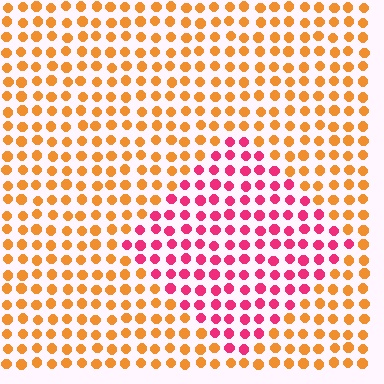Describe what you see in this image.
The image is filled with small orange elements in a uniform arrangement. A diamond-shaped region is visible where the elements are tinted to a slightly different hue, forming a subtle color boundary.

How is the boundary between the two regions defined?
The boundary is defined purely by a slight shift in hue (about 54 degrees). Spacing, size, and orientation are identical on both sides.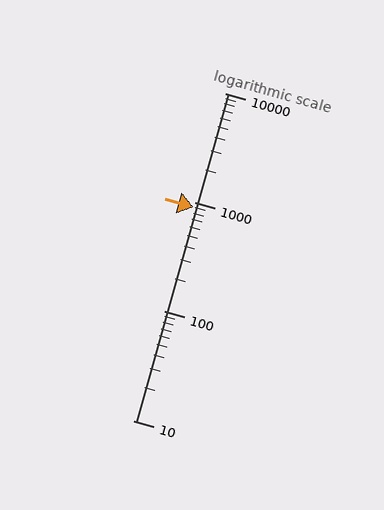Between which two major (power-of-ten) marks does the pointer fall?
The pointer is between 100 and 1000.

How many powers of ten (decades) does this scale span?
The scale spans 3 decades, from 10 to 10000.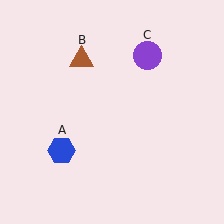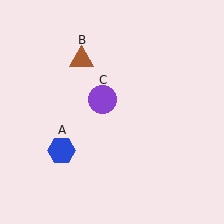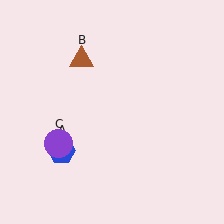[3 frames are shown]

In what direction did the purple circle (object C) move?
The purple circle (object C) moved down and to the left.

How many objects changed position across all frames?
1 object changed position: purple circle (object C).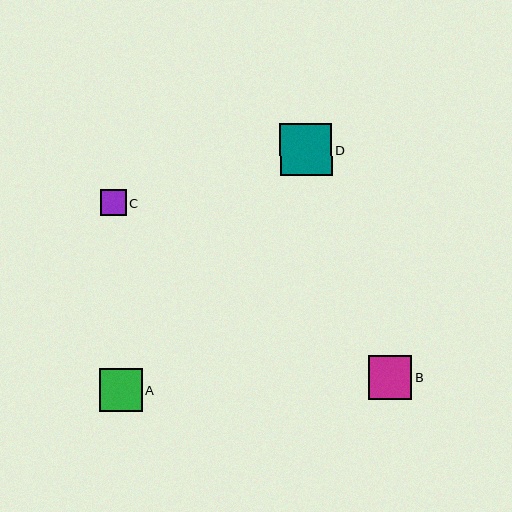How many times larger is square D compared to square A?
Square D is approximately 1.2 times the size of square A.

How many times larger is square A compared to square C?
Square A is approximately 1.6 times the size of square C.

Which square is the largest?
Square D is the largest with a size of approximately 53 pixels.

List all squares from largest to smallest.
From largest to smallest: D, B, A, C.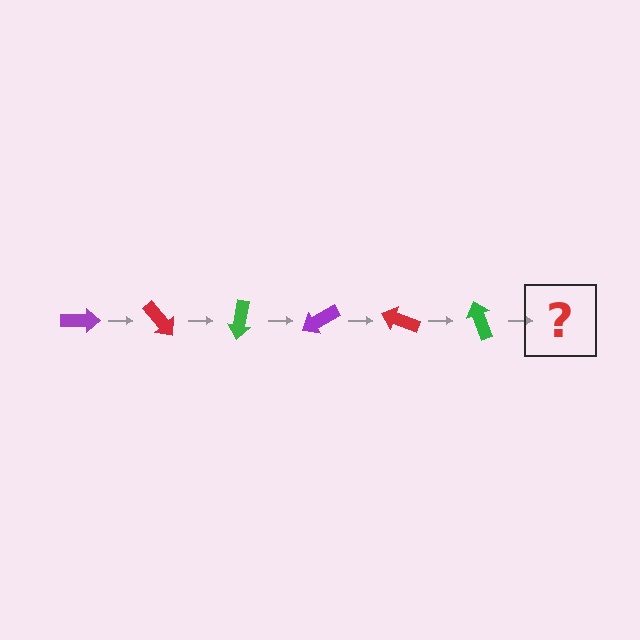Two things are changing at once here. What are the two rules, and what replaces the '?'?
The two rules are that it rotates 50 degrees each step and the color cycles through purple, red, and green. The '?' should be a purple arrow, rotated 300 degrees from the start.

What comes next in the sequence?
The next element should be a purple arrow, rotated 300 degrees from the start.